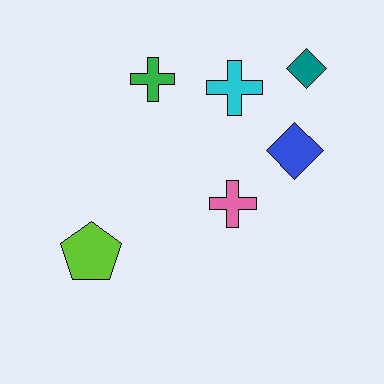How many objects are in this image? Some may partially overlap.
There are 6 objects.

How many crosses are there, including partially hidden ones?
There are 3 crosses.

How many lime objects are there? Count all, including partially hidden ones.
There is 1 lime object.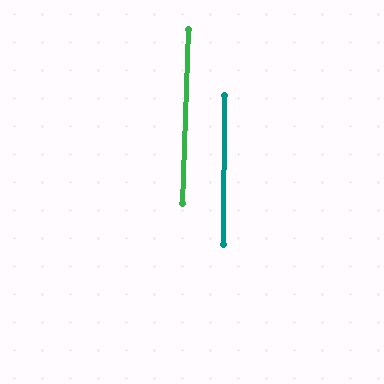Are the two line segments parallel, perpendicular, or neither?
Parallel — their directions differ by only 1.5°.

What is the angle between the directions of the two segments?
Approximately 2 degrees.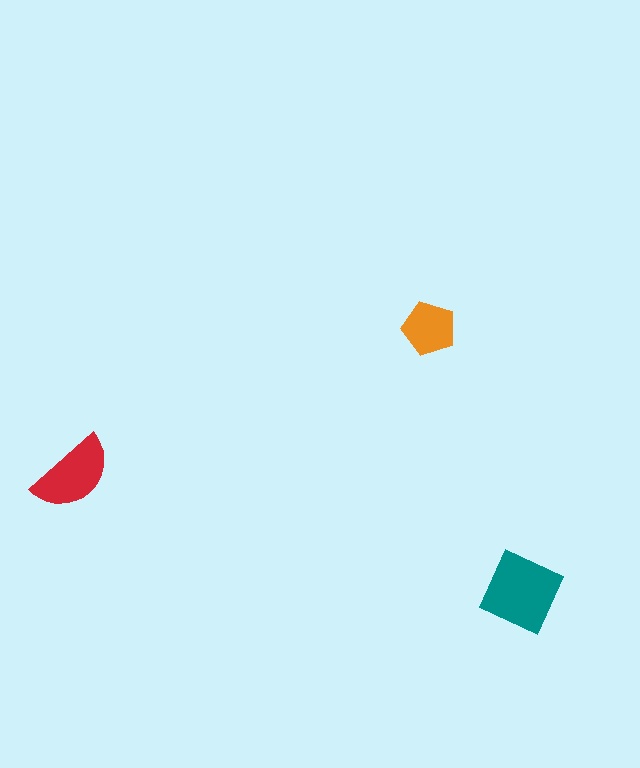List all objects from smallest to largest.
The orange pentagon, the red semicircle, the teal diamond.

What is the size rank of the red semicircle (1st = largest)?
2nd.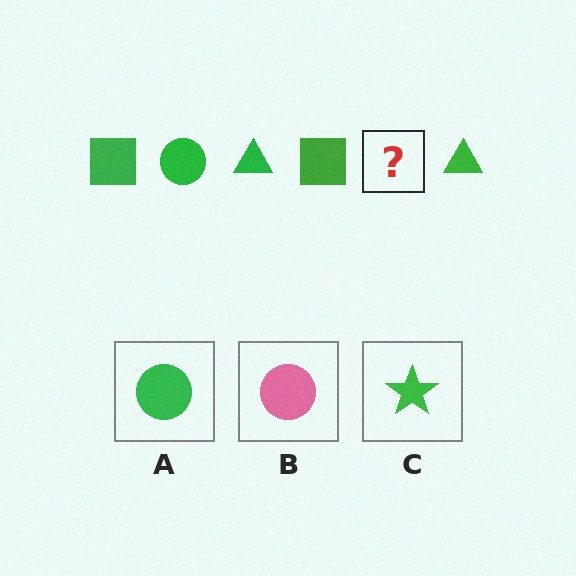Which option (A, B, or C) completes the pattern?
A.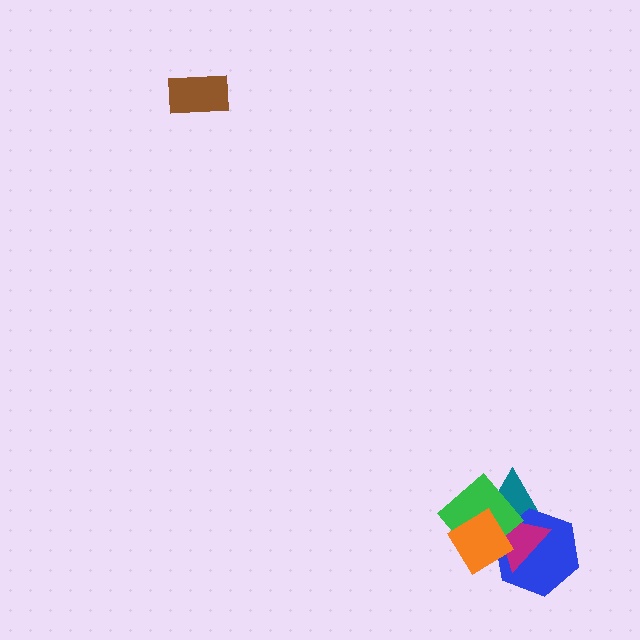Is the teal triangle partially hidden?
Yes, it is partially covered by another shape.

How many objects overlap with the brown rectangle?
0 objects overlap with the brown rectangle.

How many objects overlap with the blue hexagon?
4 objects overlap with the blue hexagon.